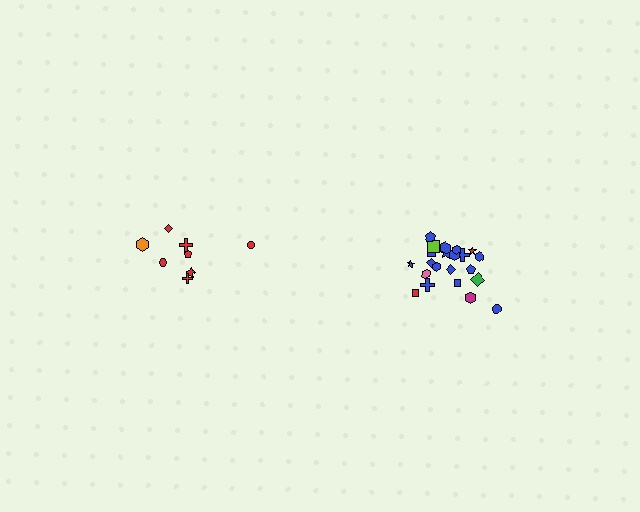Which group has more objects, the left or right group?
The right group.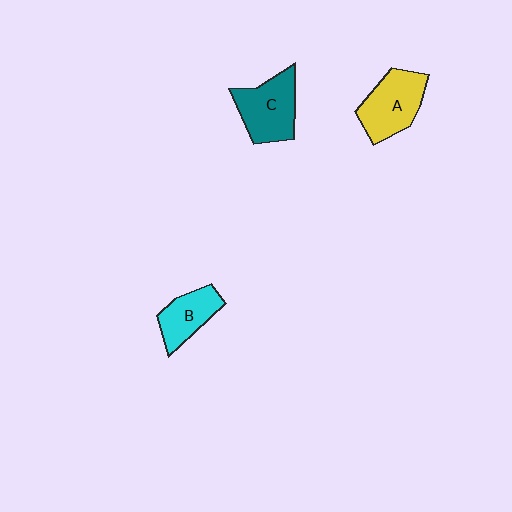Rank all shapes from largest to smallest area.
From largest to smallest: C (teal), A (yellow), B (cyan).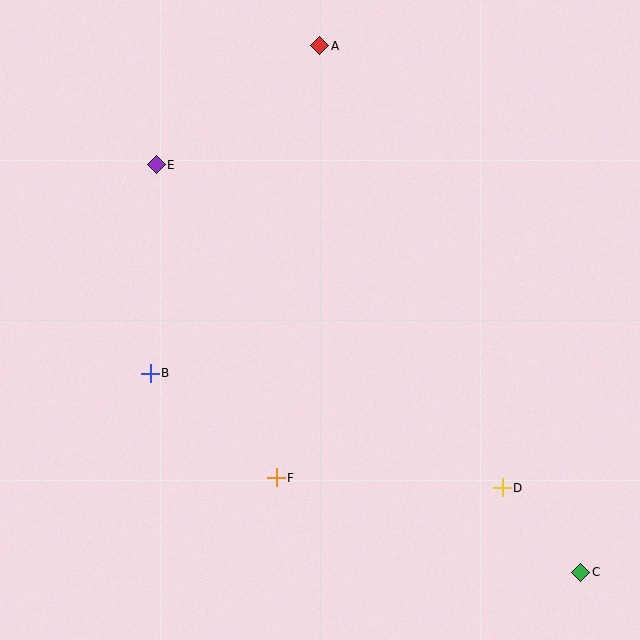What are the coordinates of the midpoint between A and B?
The midpoint between A and B is at (235, 210).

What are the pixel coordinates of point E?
Point E is at (156, 165).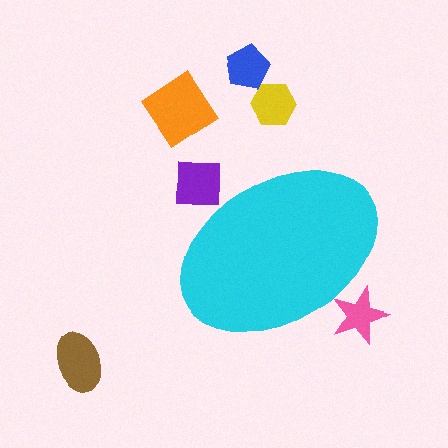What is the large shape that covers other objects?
A cyan ellipse.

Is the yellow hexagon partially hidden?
No, the yellow hexagon is fully visible.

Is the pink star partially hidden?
Yes, the pink star is partially hidden behind the cyan ellipse.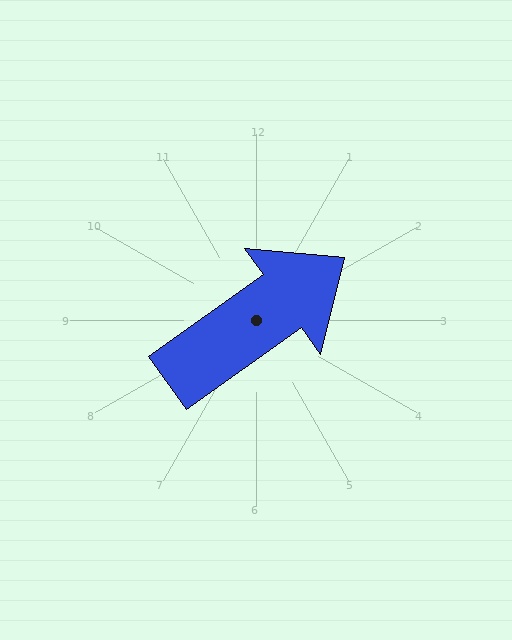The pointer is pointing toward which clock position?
Roughly 2 o'clock.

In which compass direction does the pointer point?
Northeast.